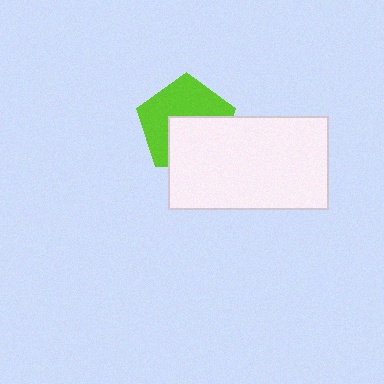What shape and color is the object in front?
The object in front is a white rectangle.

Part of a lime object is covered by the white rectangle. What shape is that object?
It is a pentagon.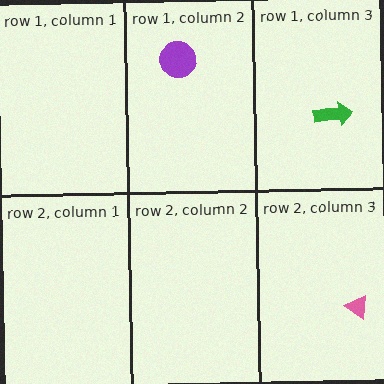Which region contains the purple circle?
The row 1, column 2 region.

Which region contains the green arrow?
The row 1, column 3 region.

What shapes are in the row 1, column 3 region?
The green arrow.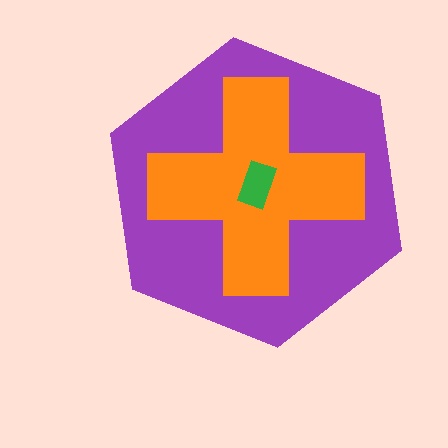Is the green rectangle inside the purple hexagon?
Yes.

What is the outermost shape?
The purple hexagon.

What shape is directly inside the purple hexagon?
The orange cross.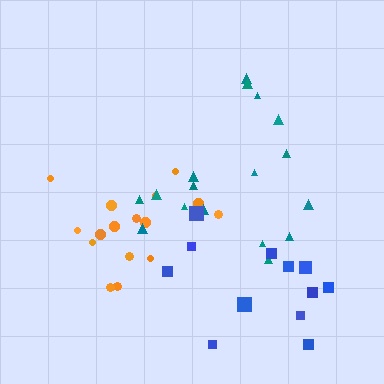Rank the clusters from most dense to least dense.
orange, blue, teal.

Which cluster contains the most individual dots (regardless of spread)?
Teal (17).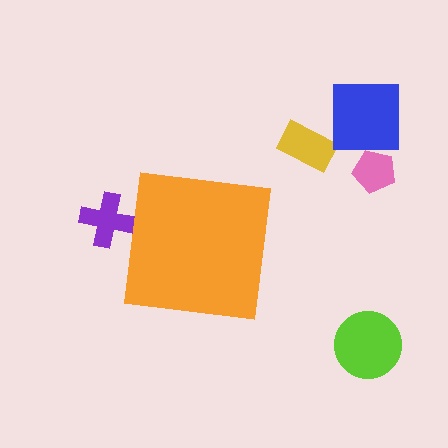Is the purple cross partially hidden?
Yes, the purple cross is partially hidden behind the orange square.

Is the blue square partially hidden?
No, the blue square is fully visible.